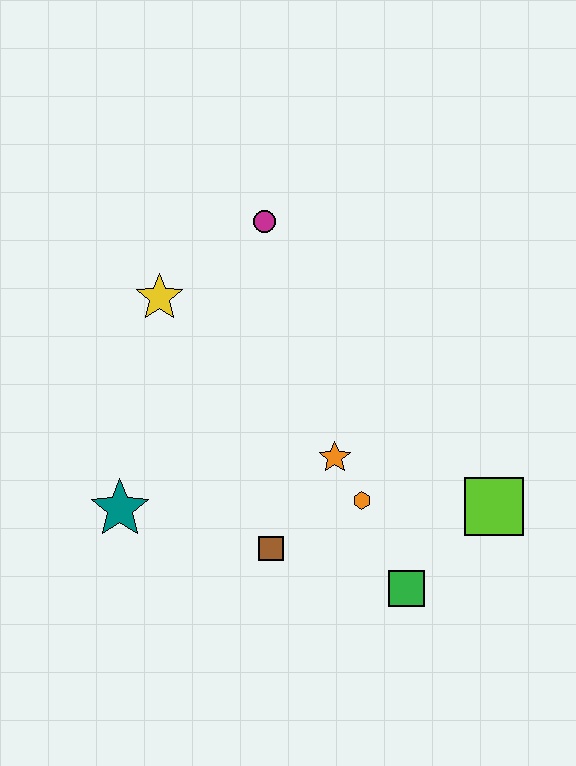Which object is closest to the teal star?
The brown square is closest to the teal star.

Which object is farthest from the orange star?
The magenta circle is farthest from the orange star.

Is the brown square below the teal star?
Yes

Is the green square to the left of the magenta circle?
No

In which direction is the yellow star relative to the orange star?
The yellow star is to the left of the orange star.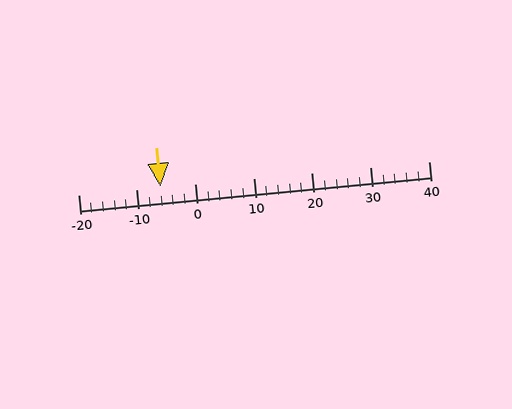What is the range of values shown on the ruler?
The ruler shows values from -20 to 40.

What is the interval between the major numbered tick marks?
The major tick marks are spaced 10 units apart.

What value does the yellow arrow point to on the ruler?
The yellow arrow points to approximately -6.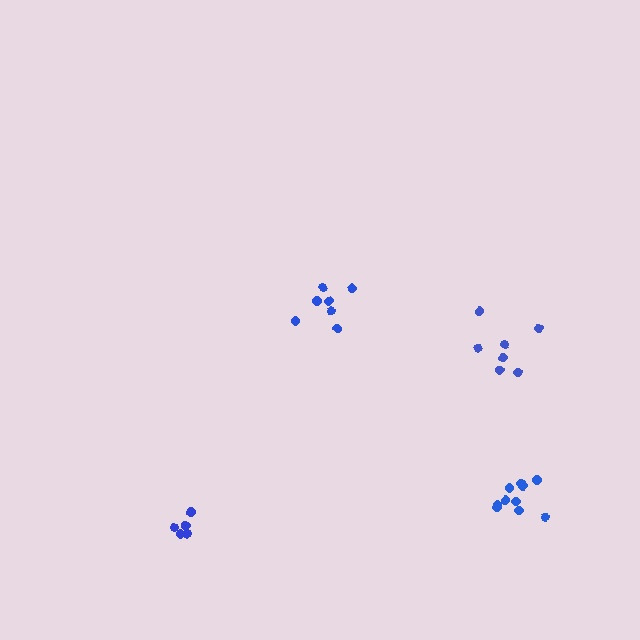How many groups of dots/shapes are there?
There are 4 groups.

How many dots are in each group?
Group 1: 5 dots, Group 2: 7 dots, Group 3: 10 dots, Group 4: 7 dots (29 total).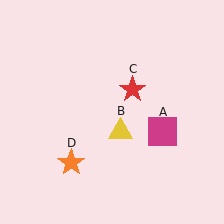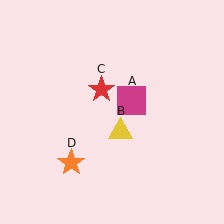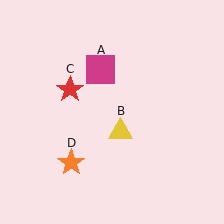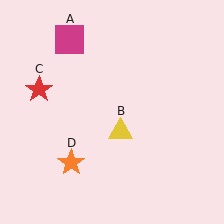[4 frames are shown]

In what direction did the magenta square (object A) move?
The magenta square (object A) moved up and to the left.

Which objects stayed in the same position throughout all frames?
Yellow triangle (object B) and orange star (object D) remained stationary.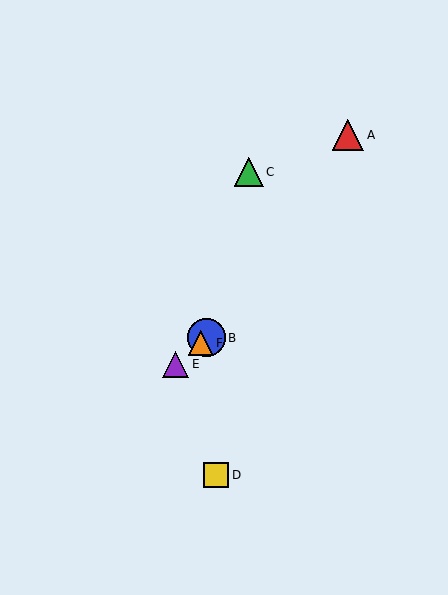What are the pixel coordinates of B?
Object B is at (206, 338).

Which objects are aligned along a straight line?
Objects B, E, F are aligned along a straight line.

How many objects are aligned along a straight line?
3 objects (B, E, F) are aligned along a straight line.